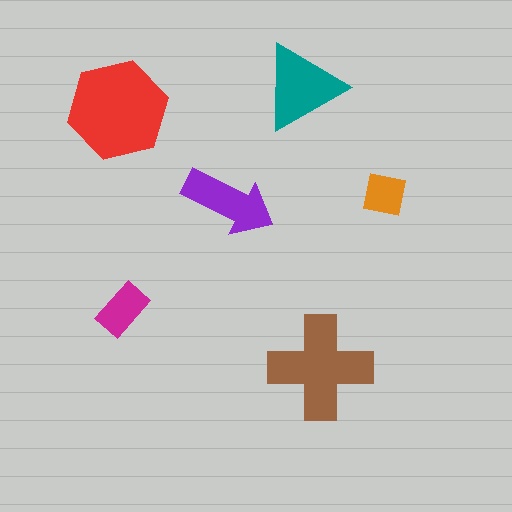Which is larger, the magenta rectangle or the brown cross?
The brown cross.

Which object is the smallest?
The orange square.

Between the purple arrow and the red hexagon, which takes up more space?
The red hexagon.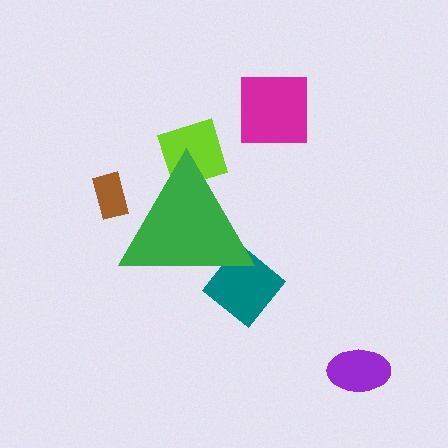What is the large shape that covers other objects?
A green triangle.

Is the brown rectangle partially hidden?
Yes, the brown rectangle is partially hidden behind the green triangle.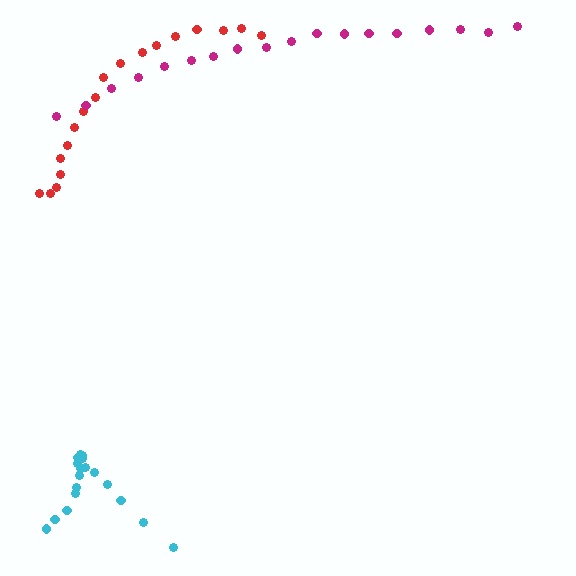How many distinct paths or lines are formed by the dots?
There are 3 distinct paths.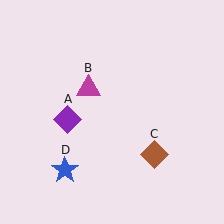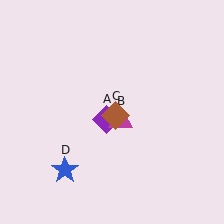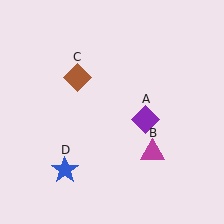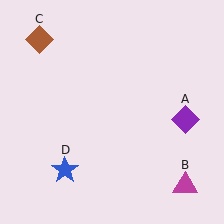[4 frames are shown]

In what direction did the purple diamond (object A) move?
The purple diamond (object A) moved right.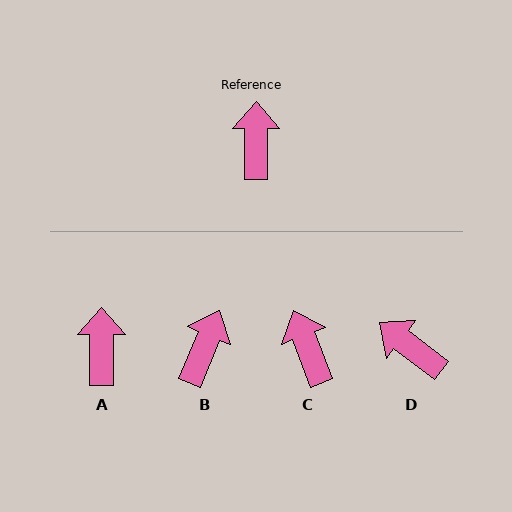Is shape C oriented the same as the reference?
No, it is off by about 21 degrees.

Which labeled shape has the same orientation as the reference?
A.